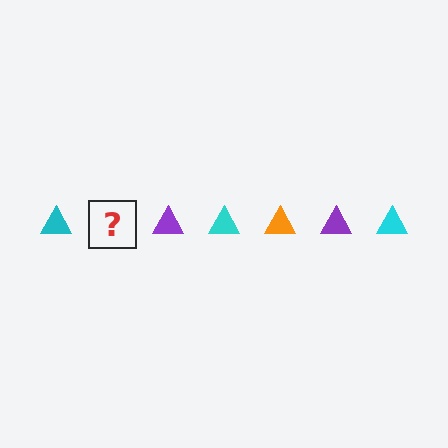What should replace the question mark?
The question mark should be replaced with an orange triangle.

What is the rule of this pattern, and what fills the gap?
The rule is that the pattern cycles through cyan, orange, purple triangles. The gap should be filled with an orange triangle.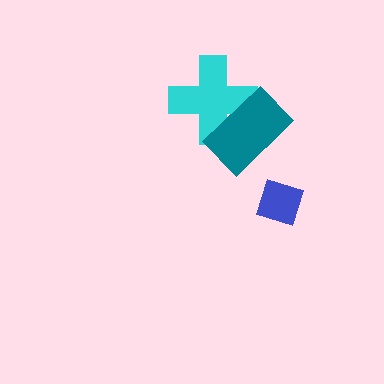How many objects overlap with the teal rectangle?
1 object overlaps with the teal rectangle.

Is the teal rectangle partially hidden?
No, no other shape covers it.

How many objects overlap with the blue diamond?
0 objects overlap with the blue diamond.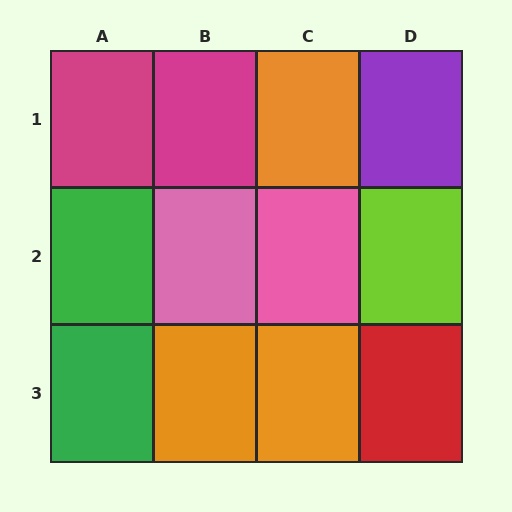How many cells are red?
1 cell is red.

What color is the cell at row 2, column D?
Lime.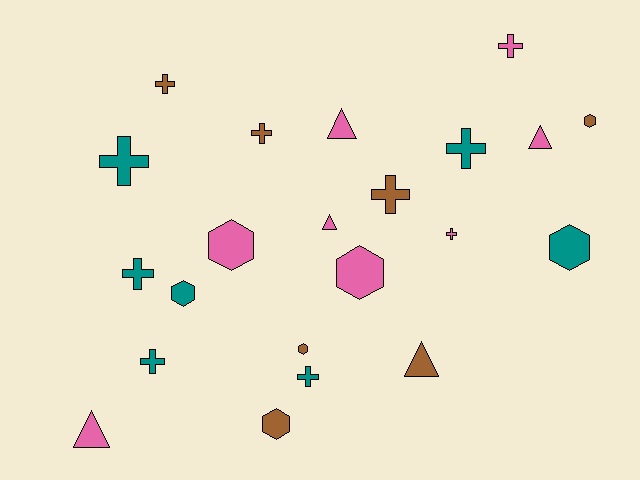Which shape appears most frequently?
Cross, with 10 objects.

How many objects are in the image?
There are 22 objects.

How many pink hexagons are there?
There are 2 pink hexagons.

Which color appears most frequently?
Pink, with 8 objects.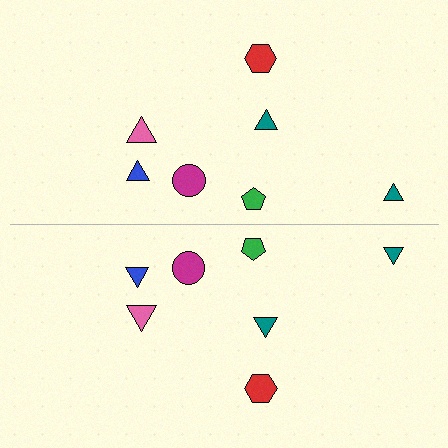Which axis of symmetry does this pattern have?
The pattern has a horizontal axis of symmetry running through the center of the image.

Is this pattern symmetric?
Yes, this pattern has bilateral (reflection) symmetry.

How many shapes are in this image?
There are 14 shapes in this image.